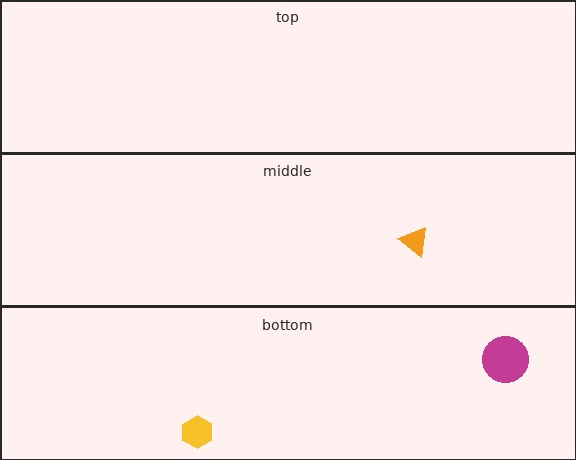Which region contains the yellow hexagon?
The bottom region.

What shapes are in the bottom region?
The yellow hexagon, the magenta circle.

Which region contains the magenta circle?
The bottom region.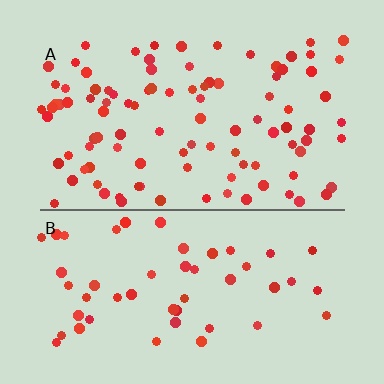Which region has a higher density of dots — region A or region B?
A (the top).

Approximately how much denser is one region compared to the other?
Approximately 2.0× — region A over region B.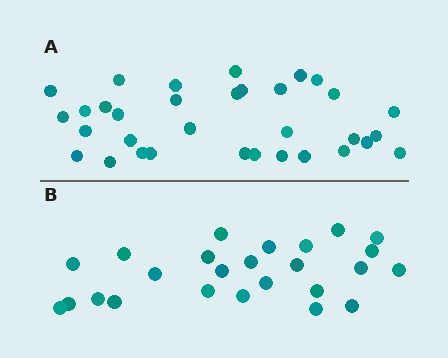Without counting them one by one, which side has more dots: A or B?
Region A (the top region) has more dots.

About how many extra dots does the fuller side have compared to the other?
Region A has roughly 8 or so more dots than region B.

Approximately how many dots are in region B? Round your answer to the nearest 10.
About 20 dots. (The exact count is 25, which rounds to 20.)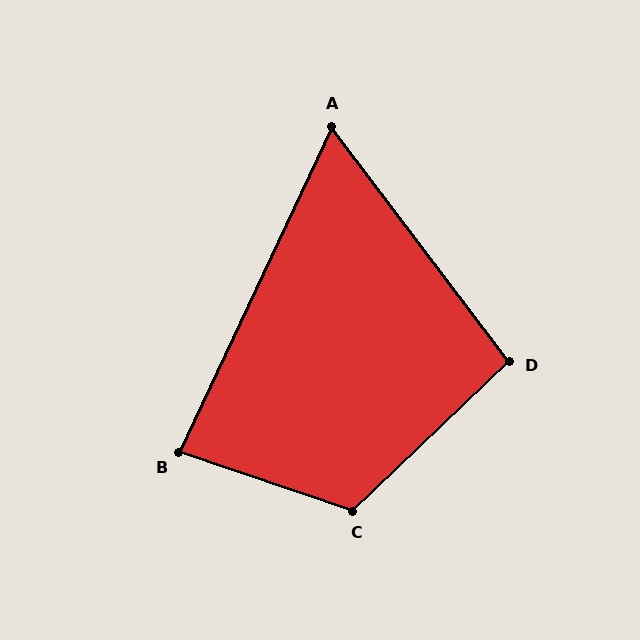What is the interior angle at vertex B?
Approximately 83 degrees (acute).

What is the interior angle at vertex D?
Approximately 97 degrees (obtuse).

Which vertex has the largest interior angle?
C, at approximately 118 degrees.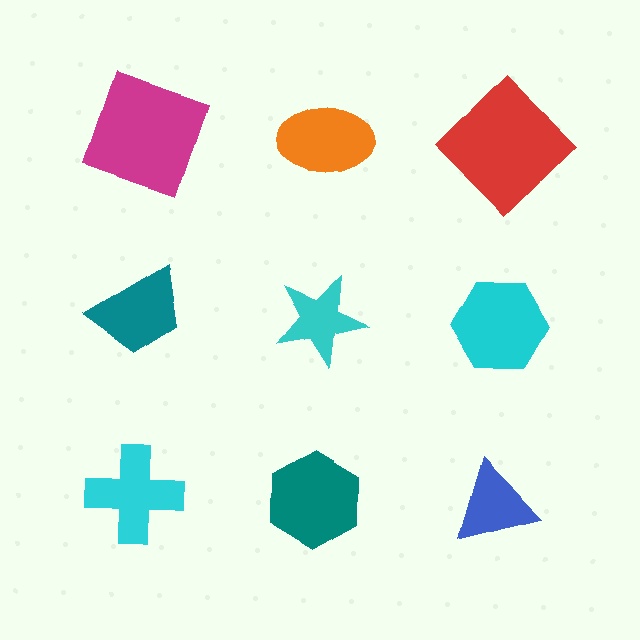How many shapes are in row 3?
3 shapes.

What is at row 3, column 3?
A blue triangle.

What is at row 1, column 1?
A magenta square.